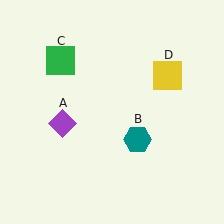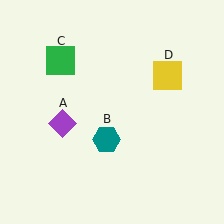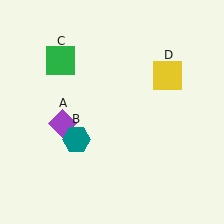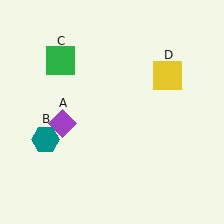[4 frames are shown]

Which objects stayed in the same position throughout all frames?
Purple diamond (object A) and green square (object C) and yellow square (object D) remained stationary.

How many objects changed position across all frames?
1 object changed position: teal hexagon (object B).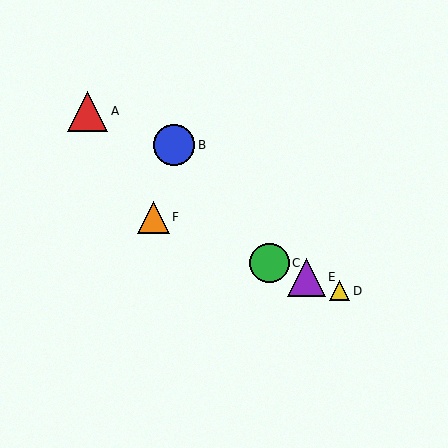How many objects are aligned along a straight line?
4 objects (C, D, E, F) are aligned along a straight line.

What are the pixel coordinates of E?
Object E is at (306, 277).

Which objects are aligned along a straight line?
Objects C, D, E, F are aligned along a straight line.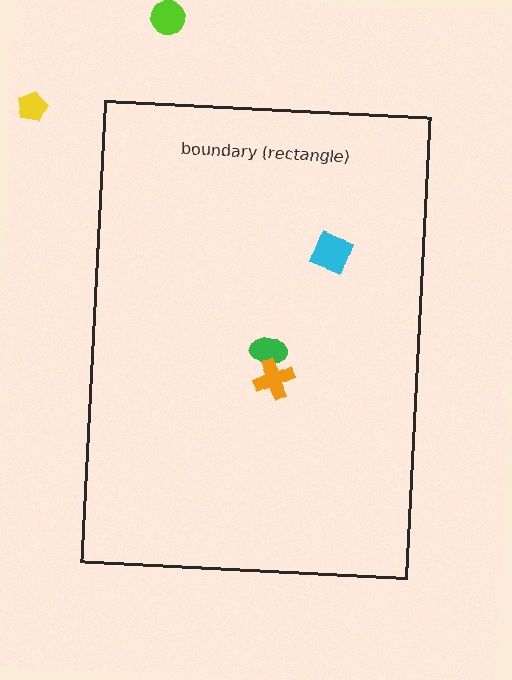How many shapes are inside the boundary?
3 inside, 2 outside.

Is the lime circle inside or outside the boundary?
Outside.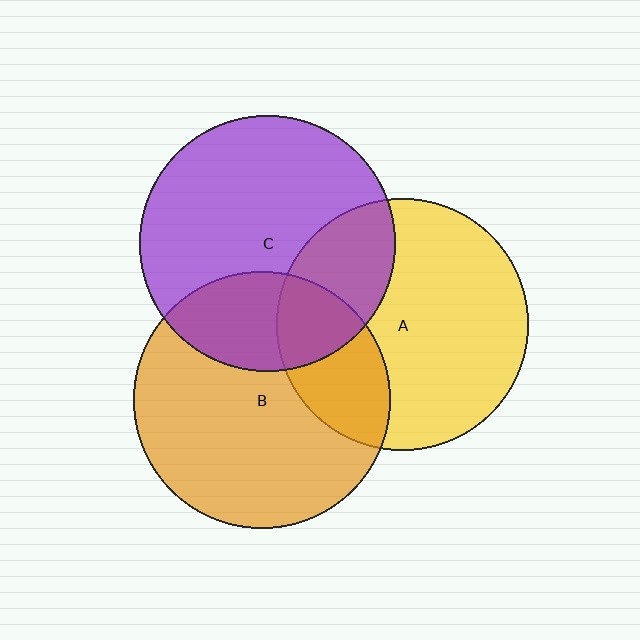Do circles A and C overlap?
Yes.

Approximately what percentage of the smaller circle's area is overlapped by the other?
Approximately 25%.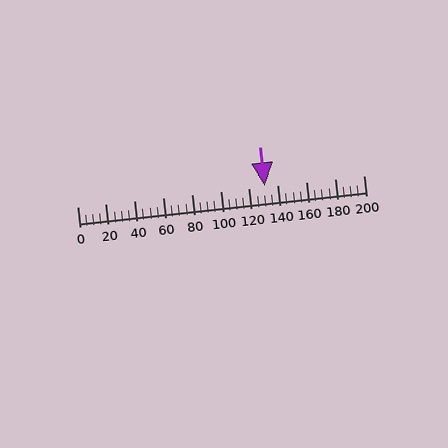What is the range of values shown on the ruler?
The ruler shows values from 0 to 200.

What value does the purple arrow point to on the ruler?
The purple arrow points to approximately 131.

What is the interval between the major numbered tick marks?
The major tick marks are spaced 20 units apart.